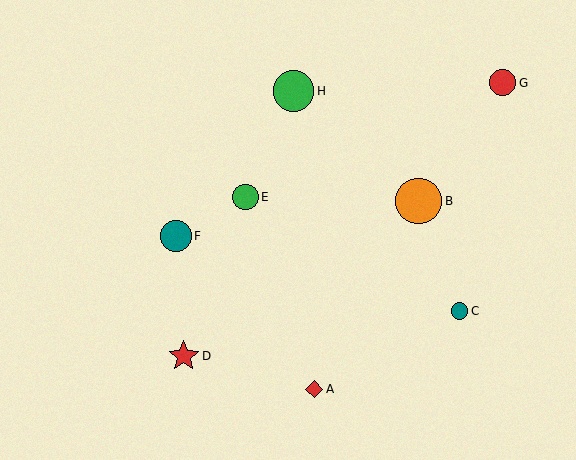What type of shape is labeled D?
Shape D is a red star.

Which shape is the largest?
The orange circle (labeled B) is the largest.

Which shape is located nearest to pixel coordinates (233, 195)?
The green circle (labeled E) at (245, 197) is nearest to that location.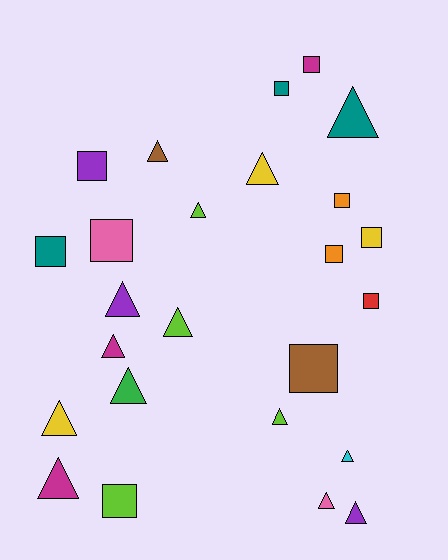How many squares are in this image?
There are 11 squares.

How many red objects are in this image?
There is 1 red object.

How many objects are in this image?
There are 25 objects.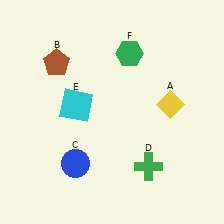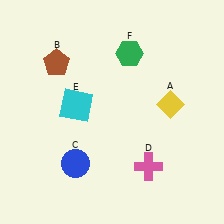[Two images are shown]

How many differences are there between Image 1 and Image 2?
There is 1 difference between the two images.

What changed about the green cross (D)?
In Image 1, D is green. In Image 2, it changed to pink.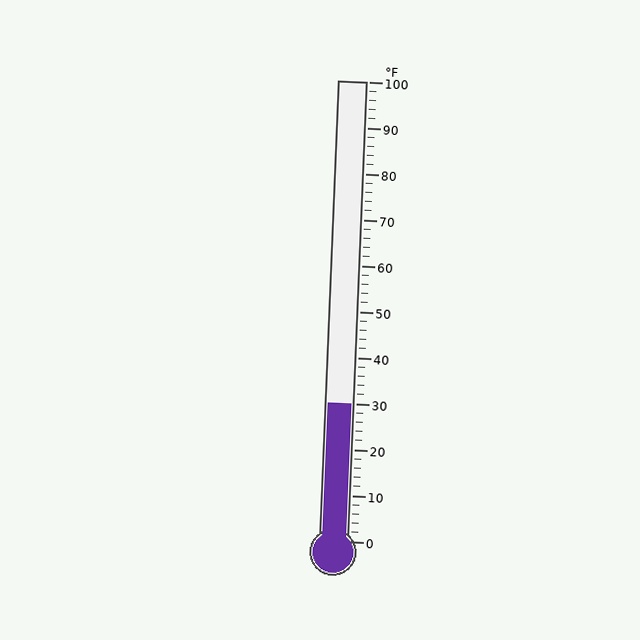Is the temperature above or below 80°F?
The temperature is below 80°F.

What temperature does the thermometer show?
The thermometer shows approximately 30°F.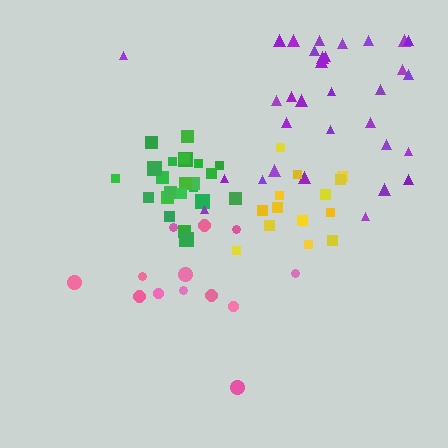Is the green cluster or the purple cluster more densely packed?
Green.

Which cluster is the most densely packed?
Green.